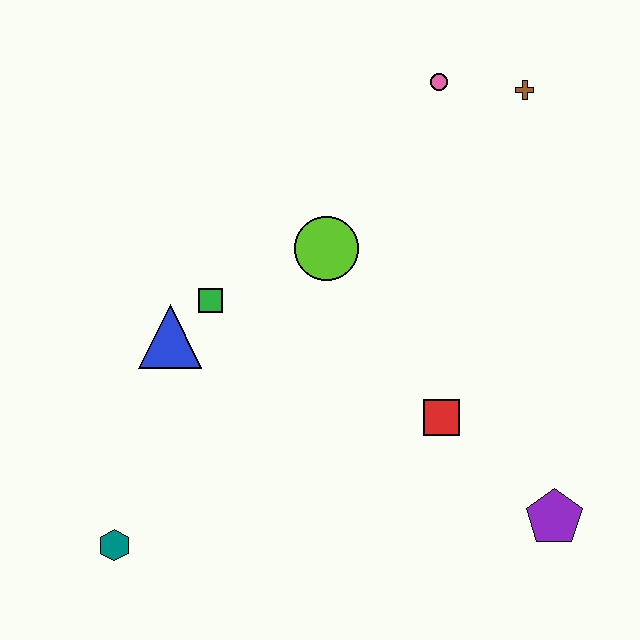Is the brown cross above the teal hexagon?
Yes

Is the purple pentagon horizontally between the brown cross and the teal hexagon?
No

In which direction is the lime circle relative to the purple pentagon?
The lime circle is above the purple pentagon.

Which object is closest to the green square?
The blue triangle is closest to the green square.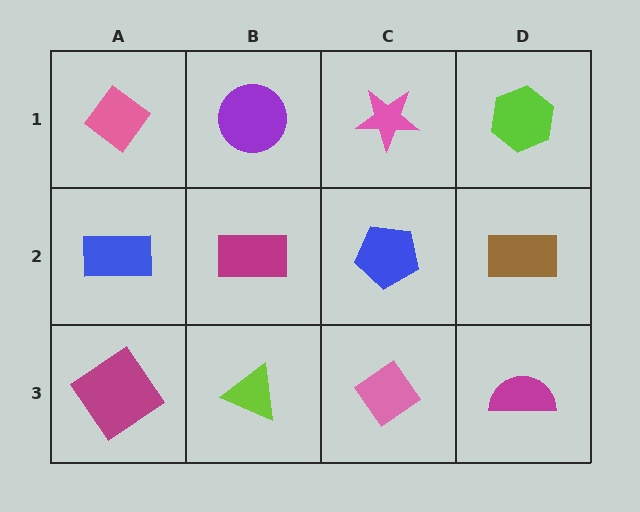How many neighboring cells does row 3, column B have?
3.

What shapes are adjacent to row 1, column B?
A magenta rectangle (row 2, column B), a pink diamond (row 1, column A), a pink star (row 1, column C).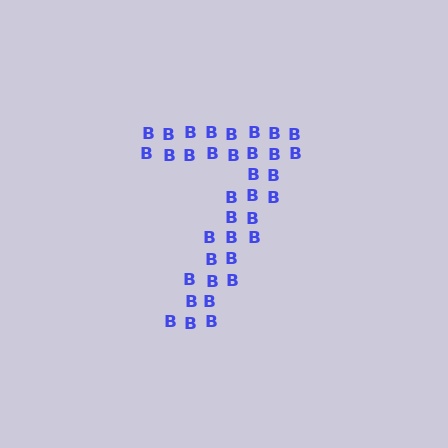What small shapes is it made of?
It is made of small letter B's.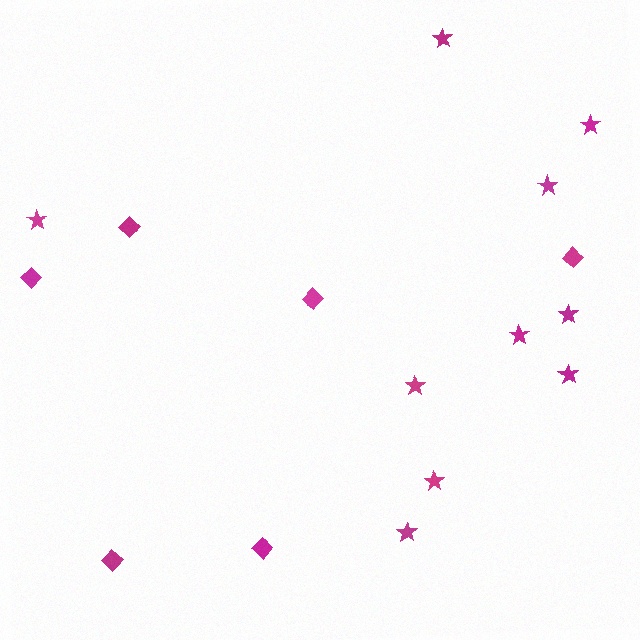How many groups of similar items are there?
There are 2 groups: one group of diamonds (6) and one group of stars (10).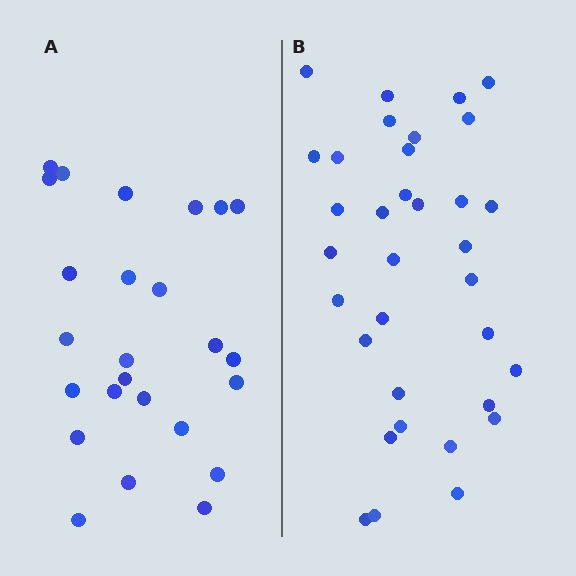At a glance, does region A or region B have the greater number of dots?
Region B (the right region) has more dots.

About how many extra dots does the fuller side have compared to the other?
Region B has roughly 8 or so more dots than region A.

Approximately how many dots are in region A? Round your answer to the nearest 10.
About 20 dots. (The exact count is 25, which rounds to 20.)